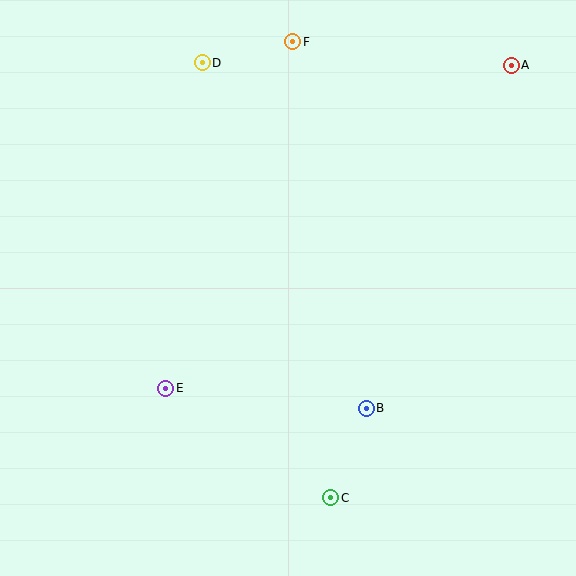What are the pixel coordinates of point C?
Point C is at (331, 498).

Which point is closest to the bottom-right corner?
Point C is closest to the bottom-right corner.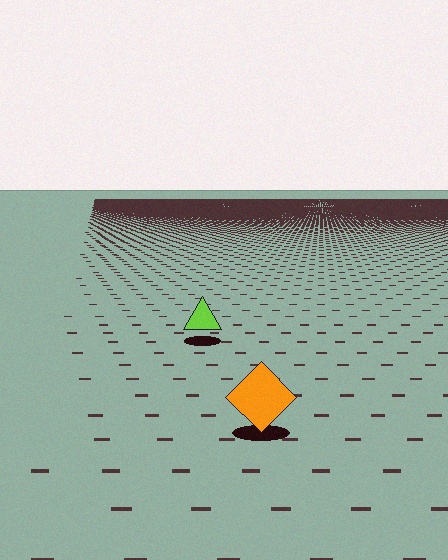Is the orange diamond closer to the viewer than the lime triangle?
Yes. The orange diamond is closer — you can tell from the texture gradient: the ground texture is coarser near it.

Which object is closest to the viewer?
The orange diamond is closest. The texture marks near it are larger and more spread out.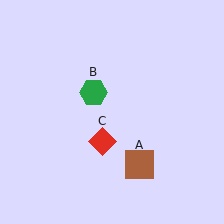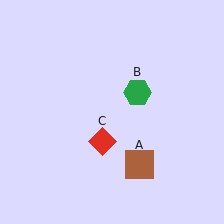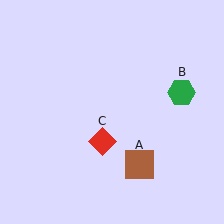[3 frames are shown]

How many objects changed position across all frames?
1 object changed position: green hexagon (object B).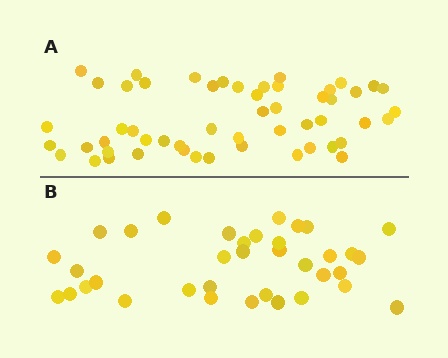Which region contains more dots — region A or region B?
Region A (the top region) has more dots.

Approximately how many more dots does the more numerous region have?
Region A has approximately 15 more dots than region B.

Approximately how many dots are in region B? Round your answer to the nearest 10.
About 40 dots. (The exact count is 36, which rounds to 40.)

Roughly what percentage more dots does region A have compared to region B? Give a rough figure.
About 45% more.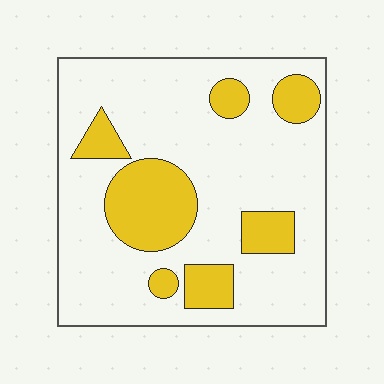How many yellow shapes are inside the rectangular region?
7.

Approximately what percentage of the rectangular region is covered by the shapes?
Approximately 25%.